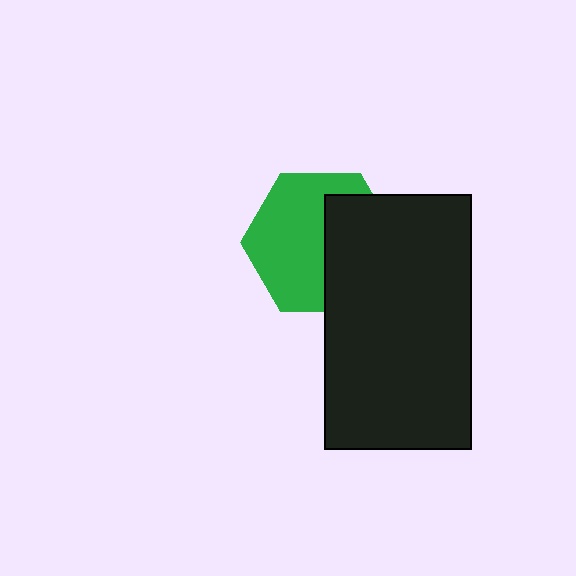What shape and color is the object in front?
The object in front is a black rectangle.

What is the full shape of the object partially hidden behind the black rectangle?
The partially hidden object is a green hexagon.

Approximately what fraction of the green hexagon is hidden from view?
Roughly 42% of the green hexagon is hidden behind the black rectangle.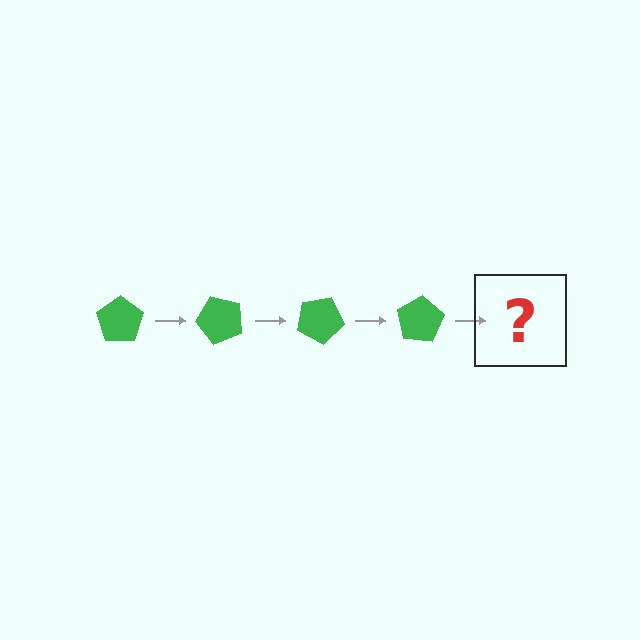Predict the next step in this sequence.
The next step is a green pentagon rotated 200 degrees.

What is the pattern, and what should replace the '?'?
The pattern is that the pentagon rotates 50 degrees each step. The '?' should be a green pentagon rotated 200 degrees.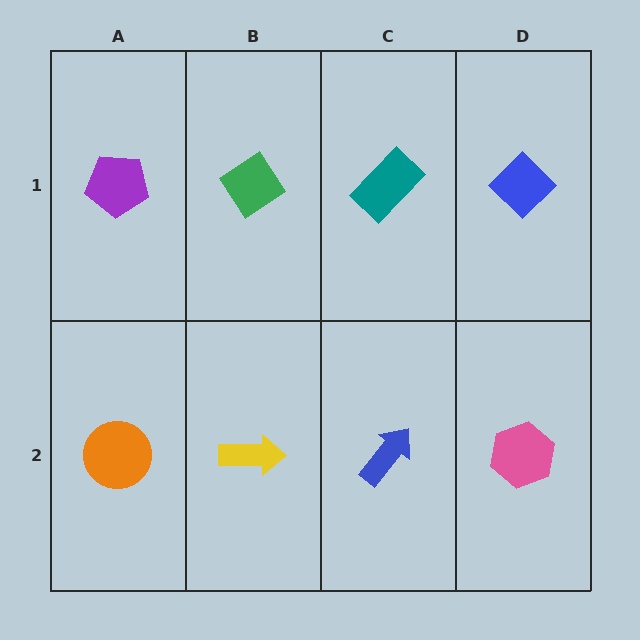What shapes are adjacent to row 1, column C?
A blue arrow (row 2, column C), a green diamond (row 1, column B), a blue diamond (row 1, column D).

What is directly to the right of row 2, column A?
A yellow arrow.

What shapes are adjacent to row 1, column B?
A yellow arrow (row 2, column B), a purple pentagon (row 1, column A), a teal rectangle (row 1, column C).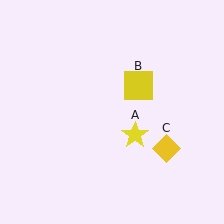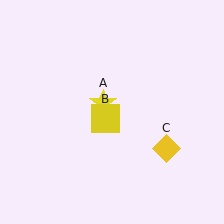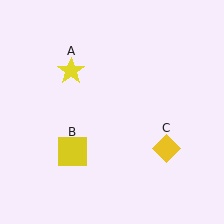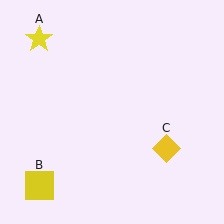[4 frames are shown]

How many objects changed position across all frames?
2 objects changed position: yellow star (object A), yellow square (object B).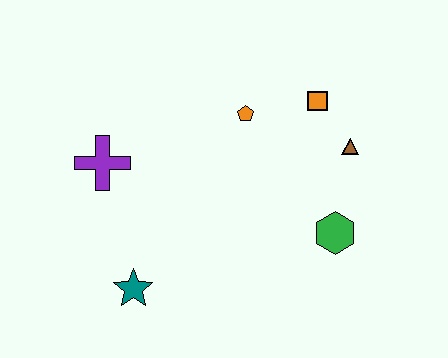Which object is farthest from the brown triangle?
The teal star is farthest from the brown triangle.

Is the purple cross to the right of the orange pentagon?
No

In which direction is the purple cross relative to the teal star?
The purple cross is above the teal star.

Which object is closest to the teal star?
The purple cross is closest to the teal star.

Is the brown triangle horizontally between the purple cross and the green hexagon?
No